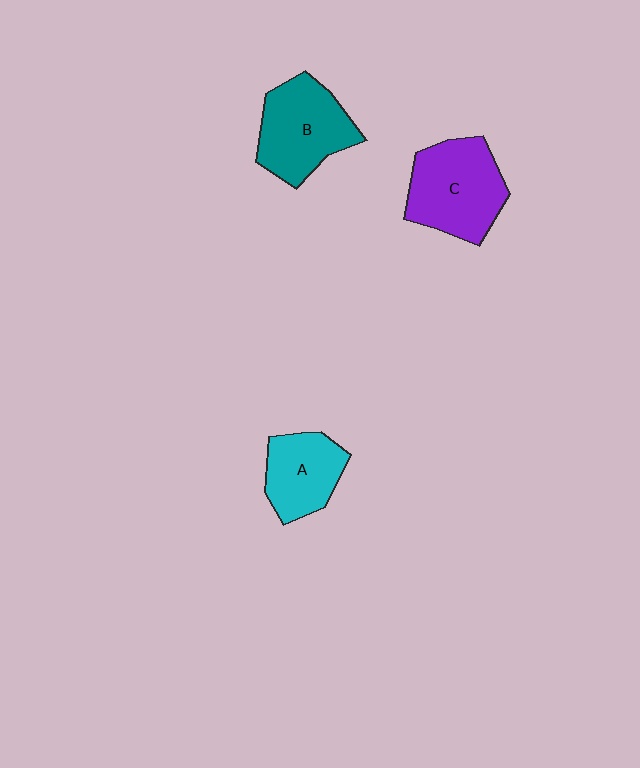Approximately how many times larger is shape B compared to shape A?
Approximately 1.3 times.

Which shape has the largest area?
Shape C (purple).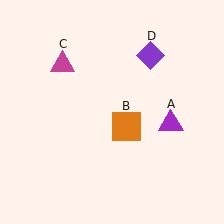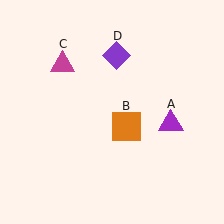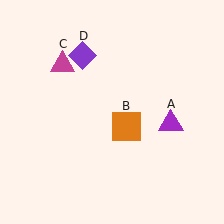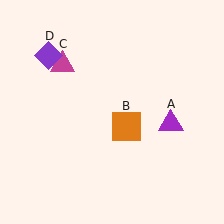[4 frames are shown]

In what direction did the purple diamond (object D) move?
The purple diamond (object D) moved left.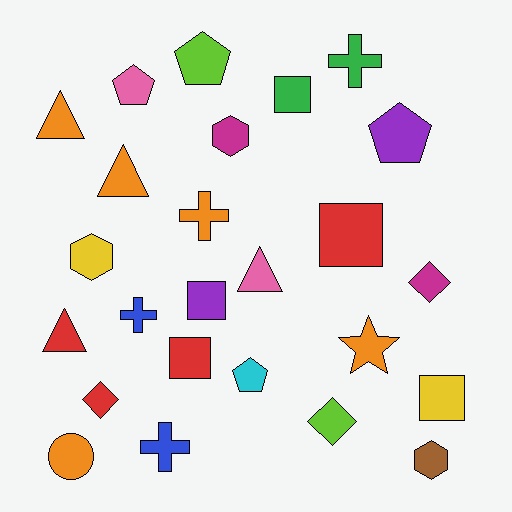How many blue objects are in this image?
There are 2 blue objects.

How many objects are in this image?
There are 25 objects.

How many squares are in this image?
There are 5 squares.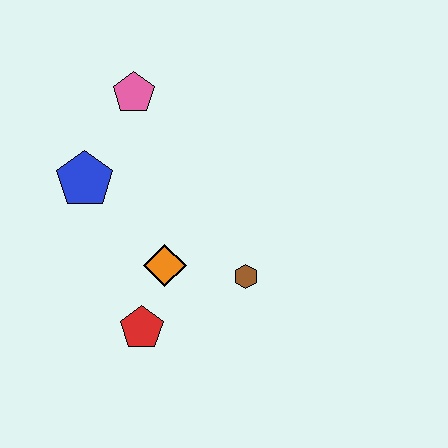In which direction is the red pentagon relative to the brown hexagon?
The red pentagon is to the left of the brown hexagon.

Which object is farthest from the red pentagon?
The pink pentagon is farthest from the red pentagon.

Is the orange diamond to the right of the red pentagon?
Yes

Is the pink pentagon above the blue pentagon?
Yes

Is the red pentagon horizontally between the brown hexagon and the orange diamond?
No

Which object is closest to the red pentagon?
The orange diamond is closest to the red pentagon.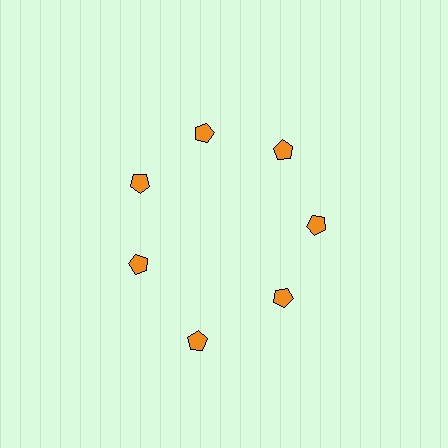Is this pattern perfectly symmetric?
No. The 7 orange pentagons are arranged in a ring, but one element near the 6 o'clock position is pushed outward from the center, breaking the 7-fold rotational symmetry.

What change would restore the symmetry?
The symmetry would be restored by moving it inward, back onto the ring so that all 7 pentagons sit at equal angles and equal distance from the center.